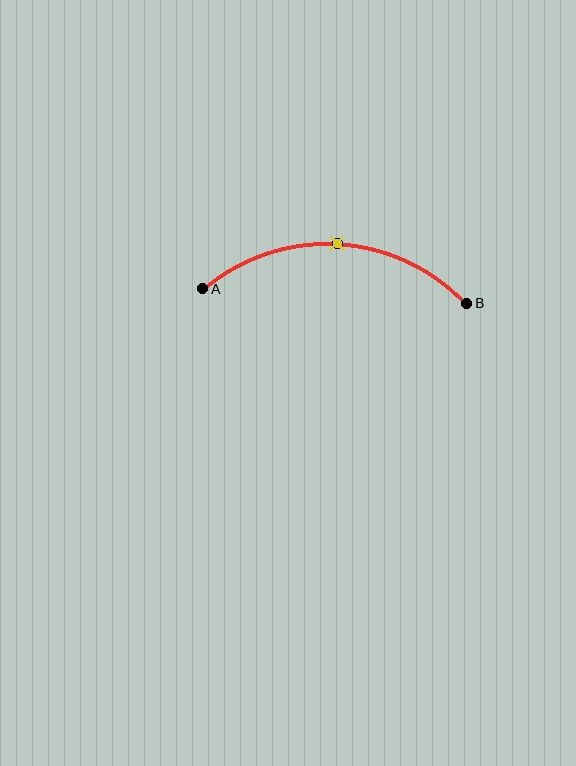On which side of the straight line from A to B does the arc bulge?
The arc bulges above the straight line connecting A and B.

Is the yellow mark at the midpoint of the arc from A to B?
Yes. The yellow mark lies on the arc at equal arc-length from both A and B — it is the arc midpoint.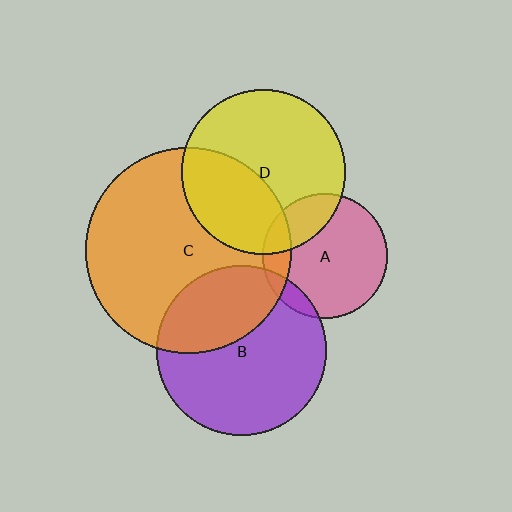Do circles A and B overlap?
Yes.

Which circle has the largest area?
Circle C (orange).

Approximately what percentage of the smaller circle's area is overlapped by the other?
Approximately 10%.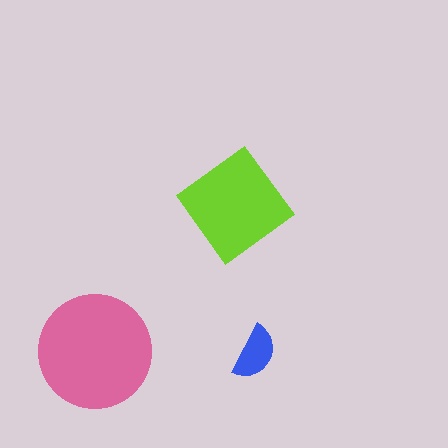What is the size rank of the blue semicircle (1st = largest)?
3rd.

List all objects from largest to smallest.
The pink circle, the lime diamond, the blue semicircle.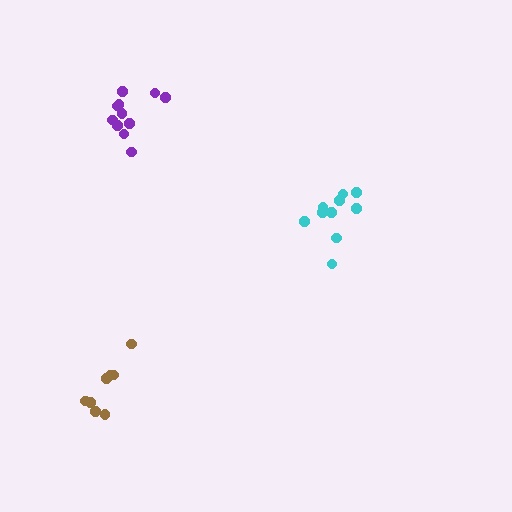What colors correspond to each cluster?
The clusters are colored: cyan, purple, brown.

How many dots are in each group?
Group 1: 10 dots, Group 2: 11 dots, Group 3: 8 dots (29 total).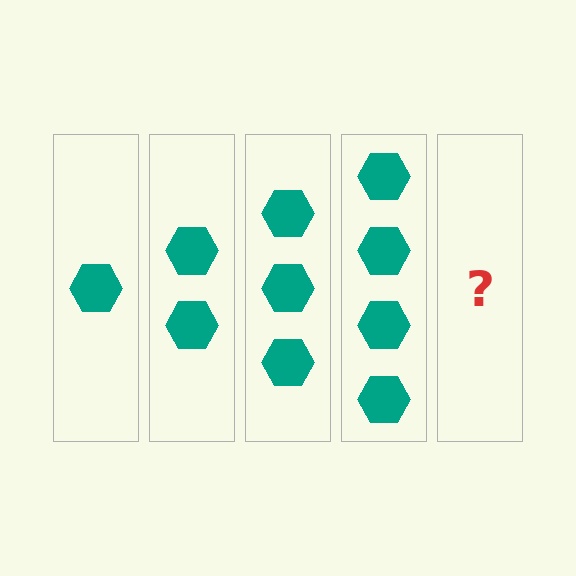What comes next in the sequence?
The next element should be 5 hexagons.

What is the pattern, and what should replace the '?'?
The pattern is that each step adds one more hexagon. The '?' should be 5 hexagons.